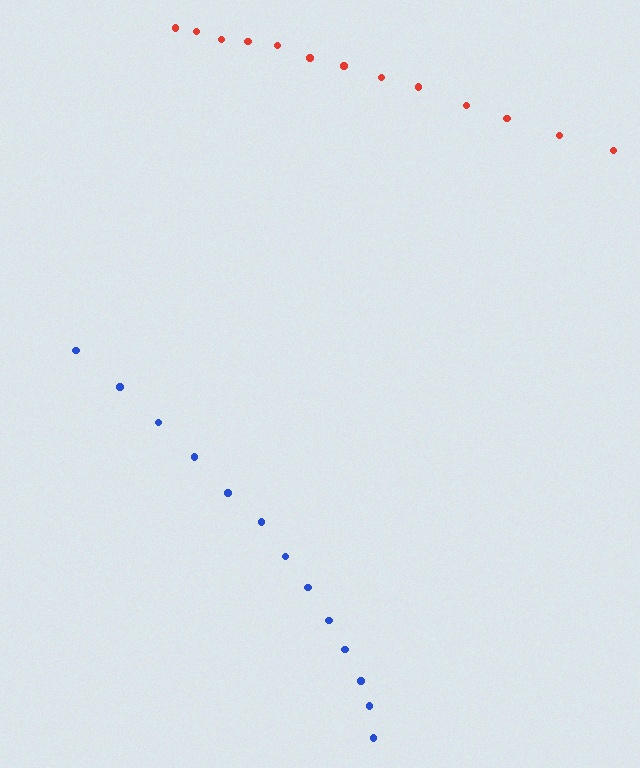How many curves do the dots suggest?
There are 2 distinct paths.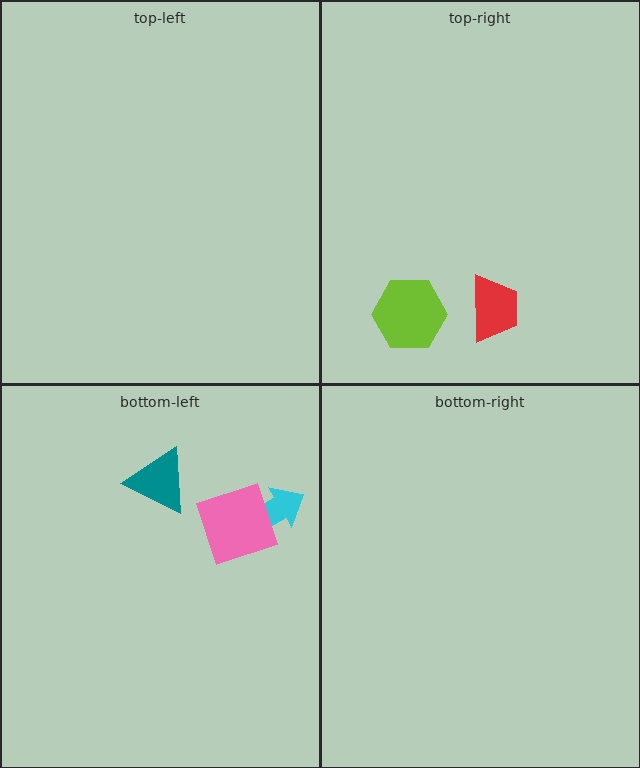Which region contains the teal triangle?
The bottom-left region.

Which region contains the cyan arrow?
The bottom-left region.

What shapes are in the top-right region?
The lime hexagon, the red trapezoid.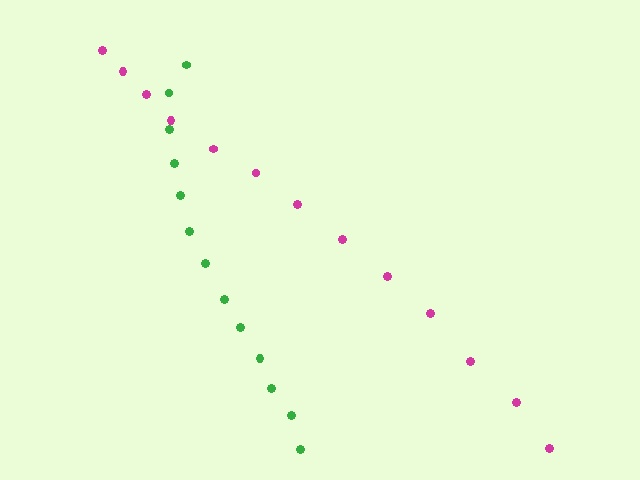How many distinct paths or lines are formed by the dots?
There are 2 distinct paths.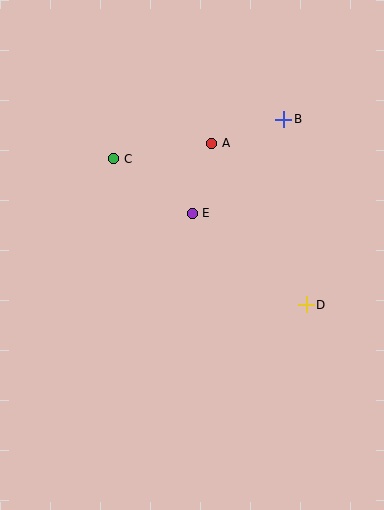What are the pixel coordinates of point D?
Point D is at (306, 305).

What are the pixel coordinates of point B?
Point B is at (284, 119).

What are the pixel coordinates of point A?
Point A is at (212, 143).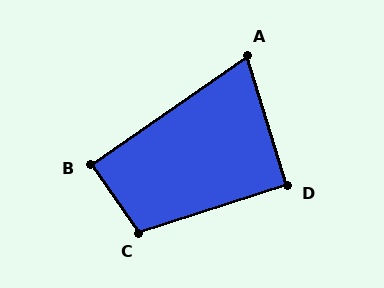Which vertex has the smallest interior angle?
A, at approximately 72 degrees.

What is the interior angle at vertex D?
Approximately 91 degrees (approximately right).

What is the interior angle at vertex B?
Approximately 89 degrees (approximately right).